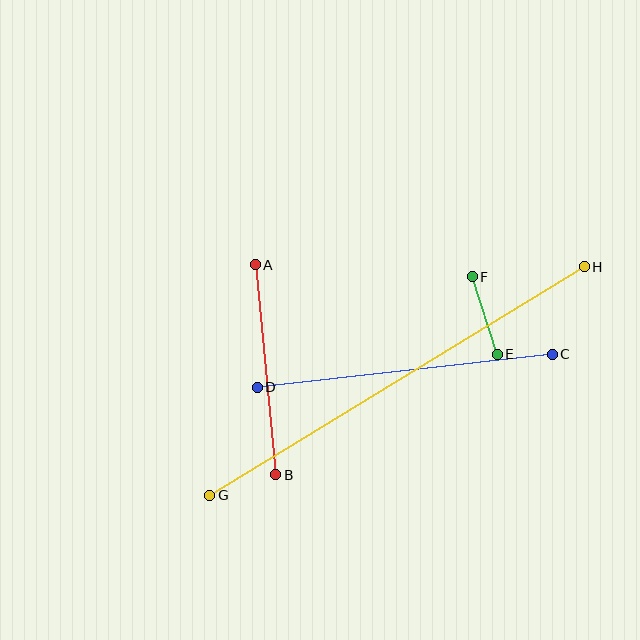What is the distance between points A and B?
The distance is approximately 211 pixels.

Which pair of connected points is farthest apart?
Points G and H are farthest apart.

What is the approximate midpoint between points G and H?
The midpoint is at approximately (397, 381) pixels.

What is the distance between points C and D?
The distance is approximately 297 pixels.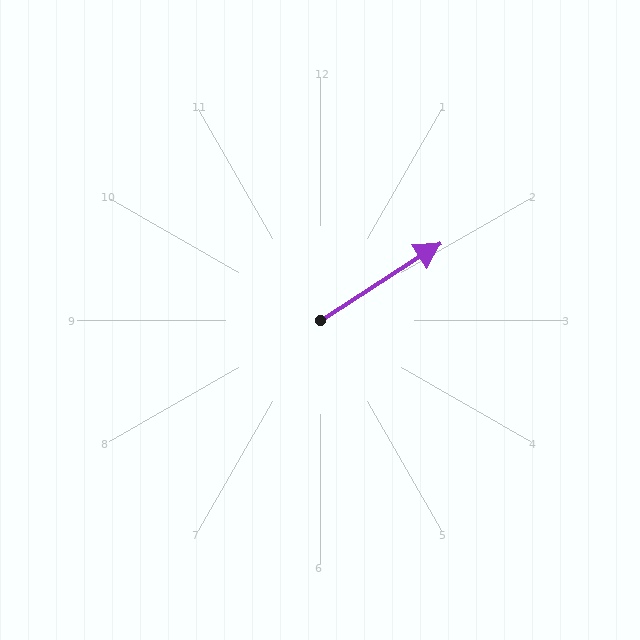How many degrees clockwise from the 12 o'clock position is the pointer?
Approximately 57 degrees.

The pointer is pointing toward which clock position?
Roughly 2 o'clock.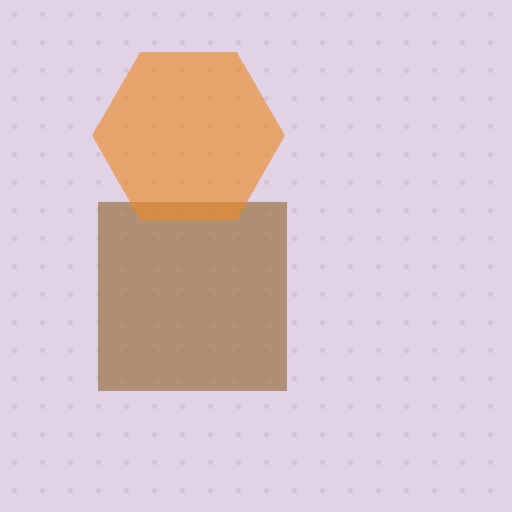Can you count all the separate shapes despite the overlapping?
Yes, there are 2 separate shapes.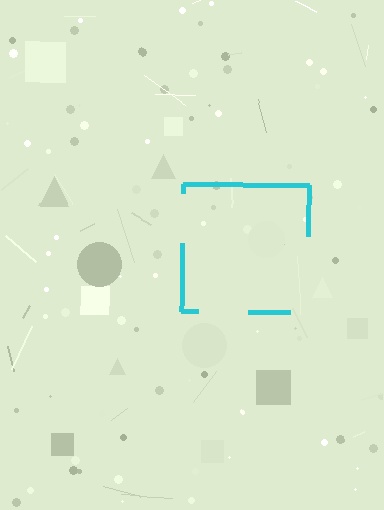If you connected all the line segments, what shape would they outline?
They would outline a square.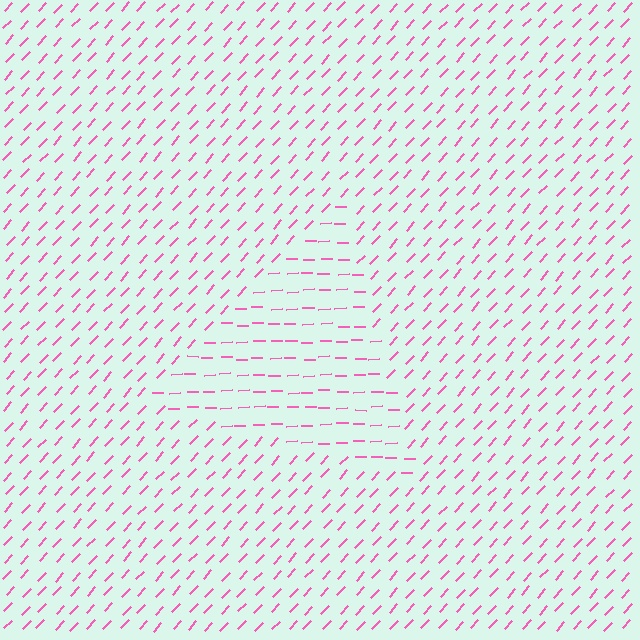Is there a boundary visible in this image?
Yes, there is a texture boundary formed by a change in line orientation.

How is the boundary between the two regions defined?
The boundary is defined purely by a change in line orientation (approximately 45 degrees difference). All lines are the same color and thickness.